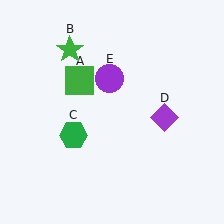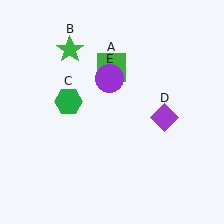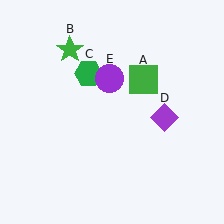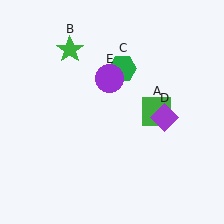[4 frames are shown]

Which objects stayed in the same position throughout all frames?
Green star (object B) and purple diamond (object D) and purple circle (object E) remained stationary.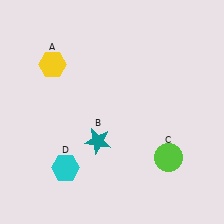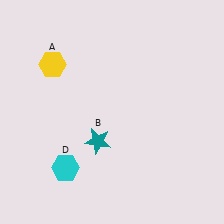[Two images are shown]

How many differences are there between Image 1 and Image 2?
There is 1 difference between the two images.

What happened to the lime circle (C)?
The lime circle (C) was removed in Image 2. It was in the bottom-right area of Image 1.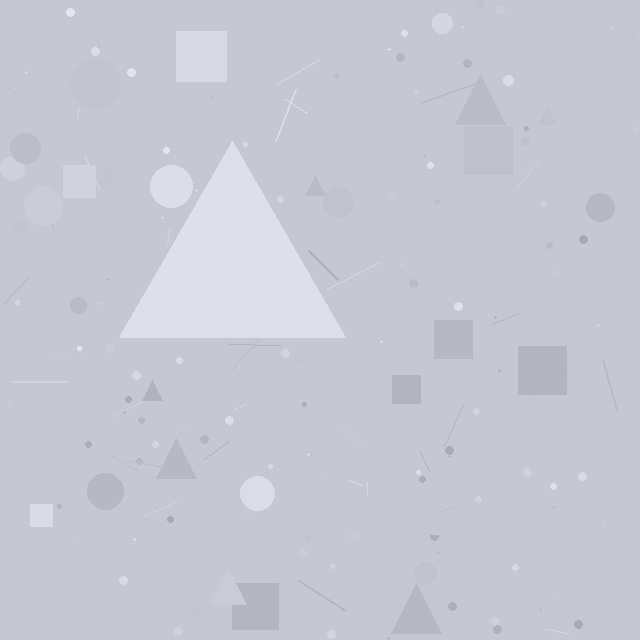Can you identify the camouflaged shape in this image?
The camouflaged shape is a triangle.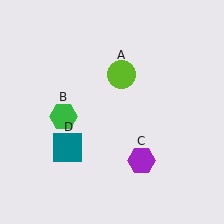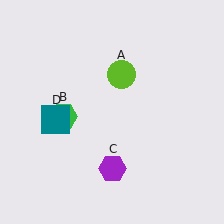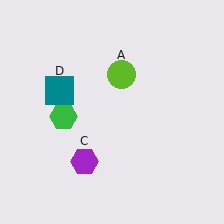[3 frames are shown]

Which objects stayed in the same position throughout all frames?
Lime circle (object A) and green hexagon (object B) remained stationary.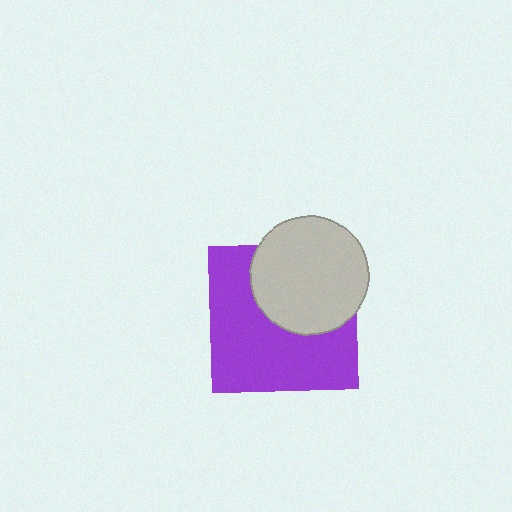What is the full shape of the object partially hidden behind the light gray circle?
The partially hidden object is a purple square.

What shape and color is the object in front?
The object in front is a light gray circle.